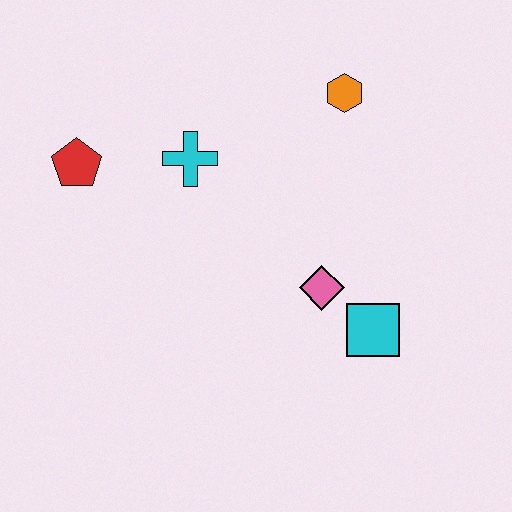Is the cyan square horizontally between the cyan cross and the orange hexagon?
No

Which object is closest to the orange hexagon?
The cyan cross is closest to the orange hexagon.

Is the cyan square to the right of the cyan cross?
Yes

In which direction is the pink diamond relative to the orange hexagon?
The pink diamond is below the orange hexagon.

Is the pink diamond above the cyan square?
Yes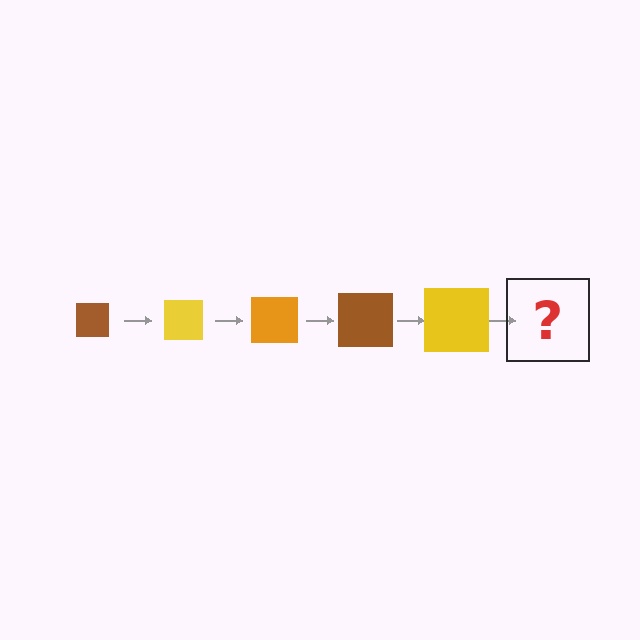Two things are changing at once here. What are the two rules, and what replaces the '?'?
The two rules are that the square grows larger each step and the color cycles through brown, yellow, and orange. The '?' should be an orange square, larger than the previous one.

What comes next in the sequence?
The next element should be an orange square, larger than the previous one.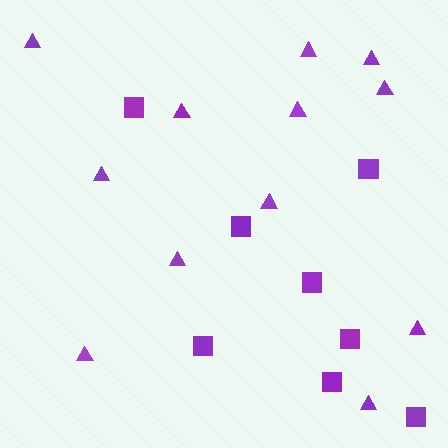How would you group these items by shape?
There are 2 groups: one group of squares (8) and one group of triangles (12).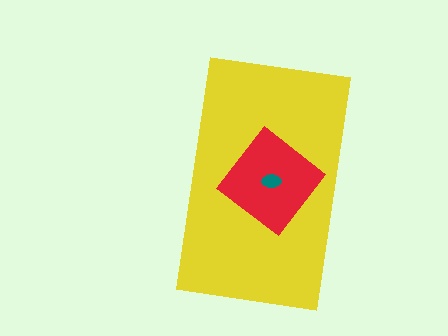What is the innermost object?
The teal ellipse.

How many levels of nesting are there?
3.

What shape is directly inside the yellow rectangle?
The red diamond.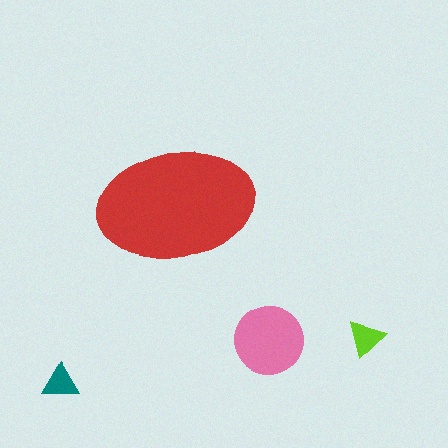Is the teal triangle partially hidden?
No, the teal triangle is fully visible.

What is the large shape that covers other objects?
A red ellipse.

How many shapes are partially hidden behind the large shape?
0 shapes are partially hidden.